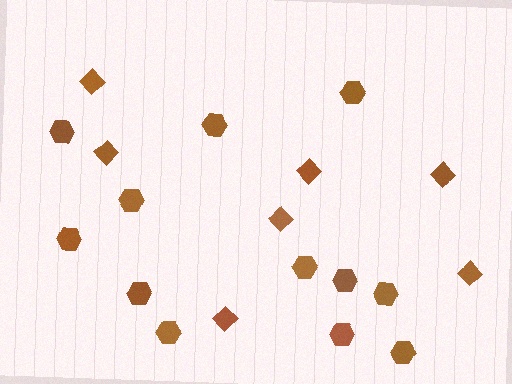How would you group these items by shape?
There are 2 groups: one group of diamonds (7) and one group of hexagons (12).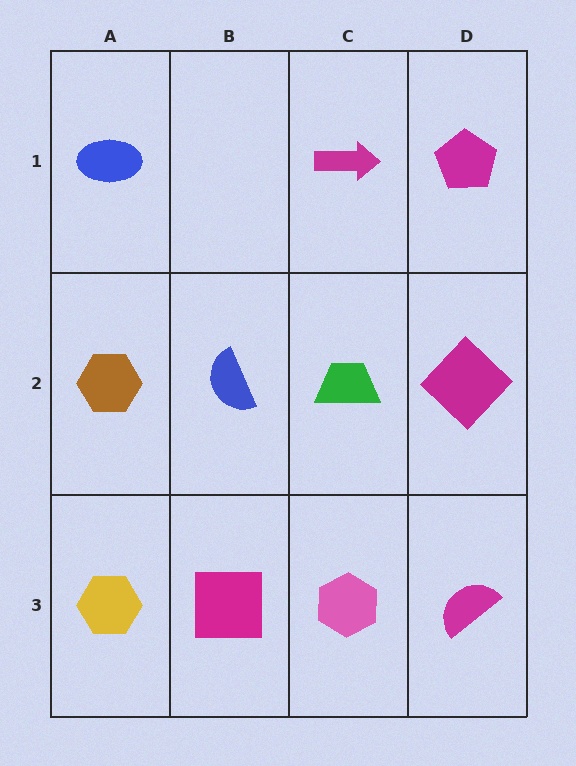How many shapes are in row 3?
4 shapes.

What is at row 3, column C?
A pink hexagon.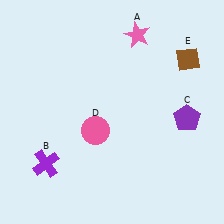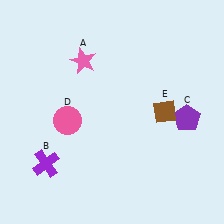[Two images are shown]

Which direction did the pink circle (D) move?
The pink circle (D) moved left.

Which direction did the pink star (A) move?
The pink star (A) moved left.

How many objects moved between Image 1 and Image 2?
3 objects moved between the two images.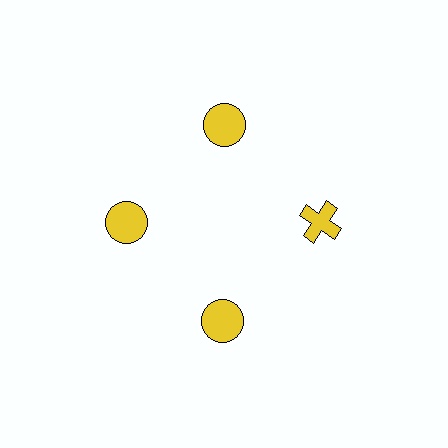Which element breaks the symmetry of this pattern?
The yellow cross at roughly the 3 o'clock position breaks the symmetry. All other shapes are yellow circles.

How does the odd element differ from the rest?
It has a different shape: cross instead of circle.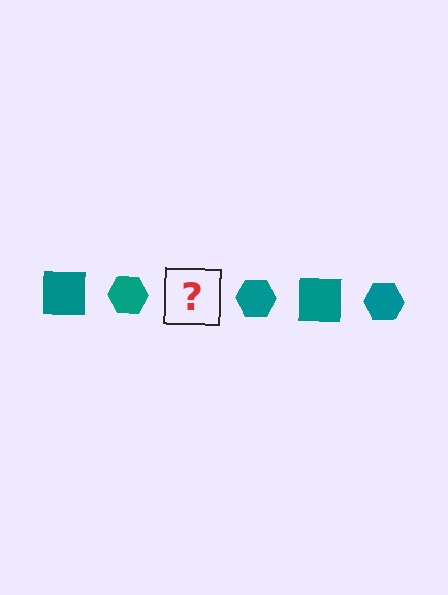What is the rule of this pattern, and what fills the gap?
The rule is that the pattern cycles through square, hexagon shapes in teal. The gap should be filled with a teal square.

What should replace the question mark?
The question mark should be replaced with a teal square.